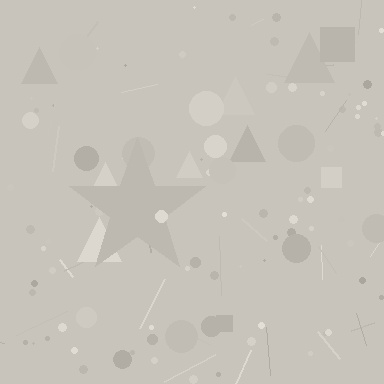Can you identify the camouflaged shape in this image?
The camouflaged shape is a star.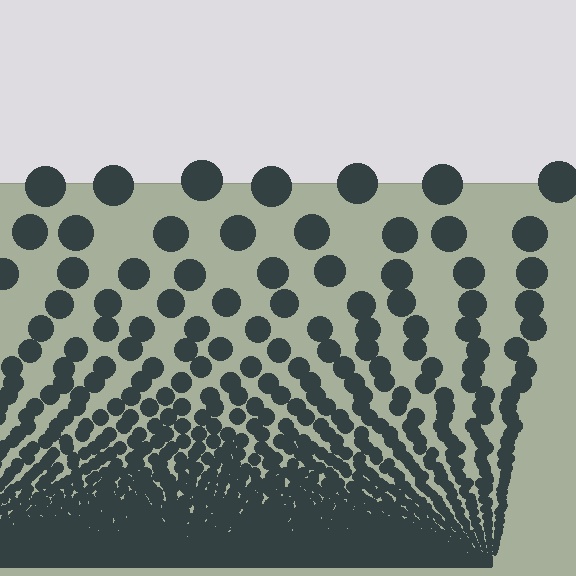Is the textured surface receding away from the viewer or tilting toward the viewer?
The surface appears to tilt toward the viewer. Texture elements get larger and sparser toward the top.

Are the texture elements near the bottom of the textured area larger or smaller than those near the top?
Smaller. The gradient is inverted — elements near the bottom are smaller and denser.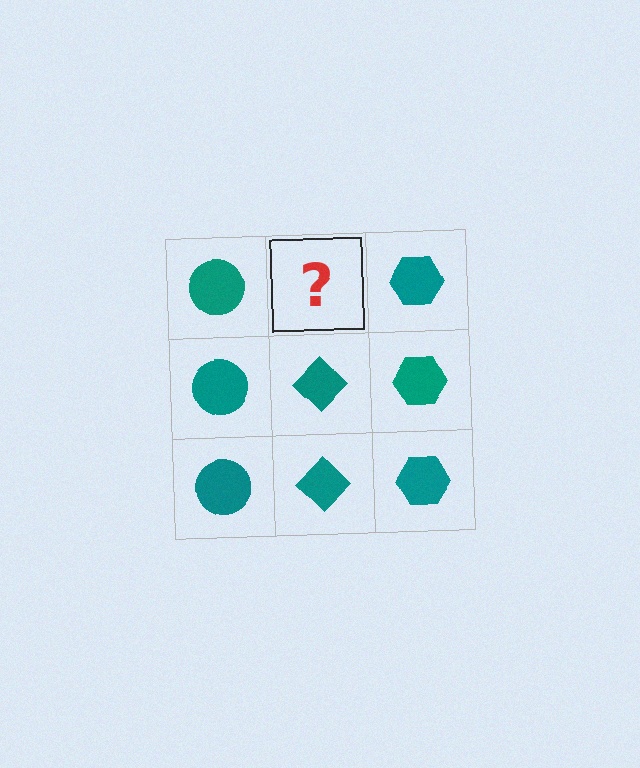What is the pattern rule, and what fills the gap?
The rule is that each column has a consistent shape. The gap should be filled with a teal diamond.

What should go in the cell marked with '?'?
The missing cell should contain a teal diamond.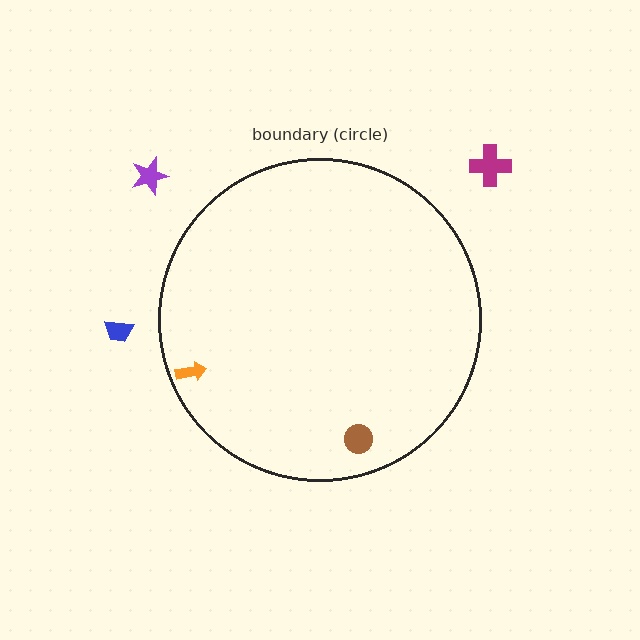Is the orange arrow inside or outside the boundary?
Inside.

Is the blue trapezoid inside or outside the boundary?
Outside.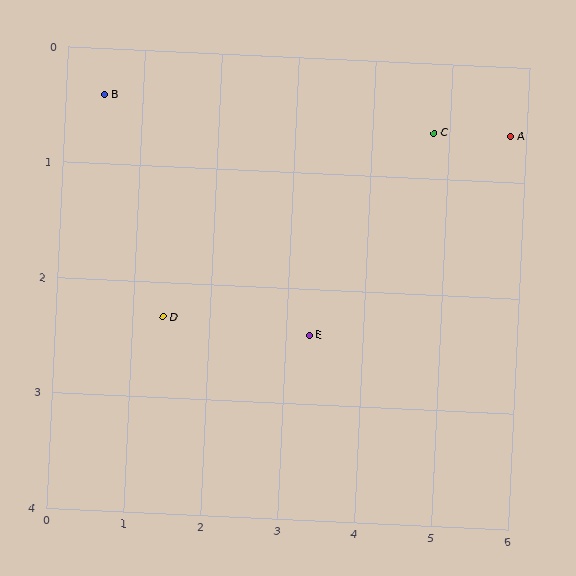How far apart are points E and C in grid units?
Points E and C are about 2.3 grid units apart.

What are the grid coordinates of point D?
Point D is at approximately (1.4, 2.3).